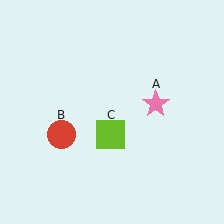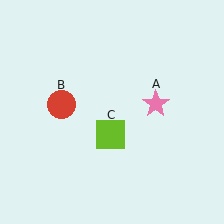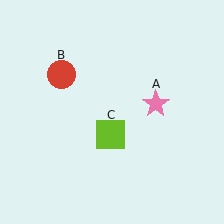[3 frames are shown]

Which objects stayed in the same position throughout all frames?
Pink star (object A) and lime square (object C) remained stationary.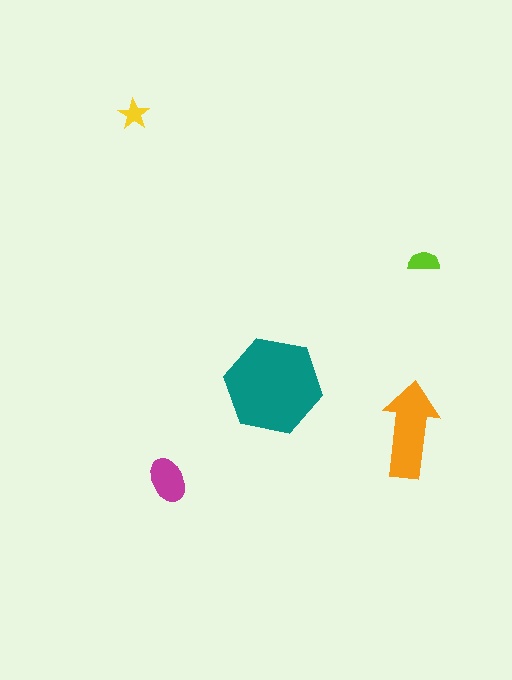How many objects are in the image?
There are 5 objects in the image.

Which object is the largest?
The teal hexagon.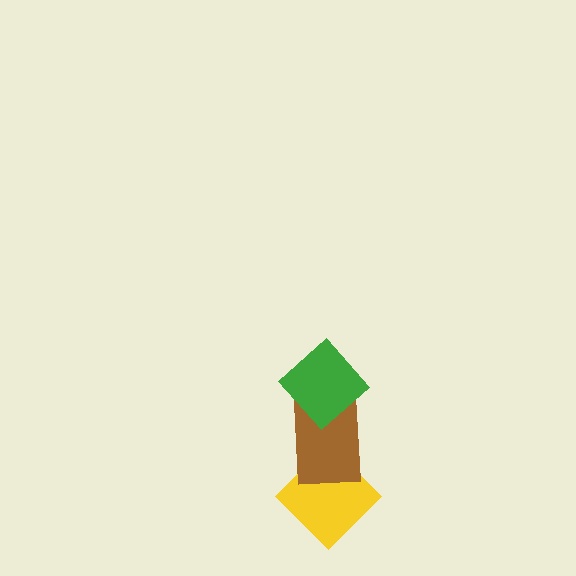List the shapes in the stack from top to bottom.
From top to bottom: the green diamond, the brown rectangle, the yellow diamond.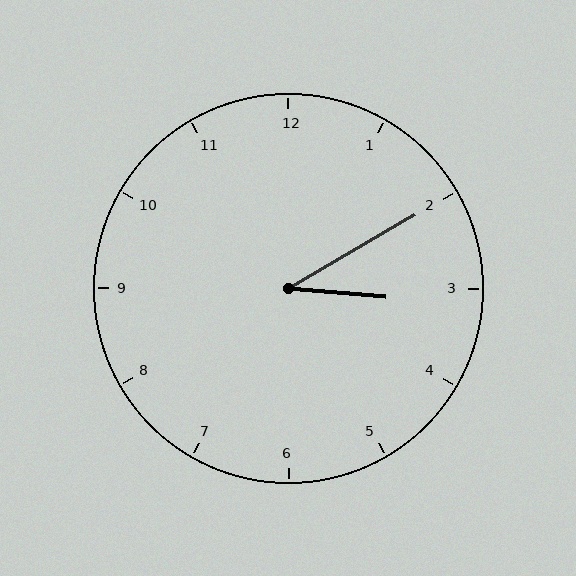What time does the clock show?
3:10.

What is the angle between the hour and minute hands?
Approximately 35 degrees.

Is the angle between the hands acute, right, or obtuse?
It is acute.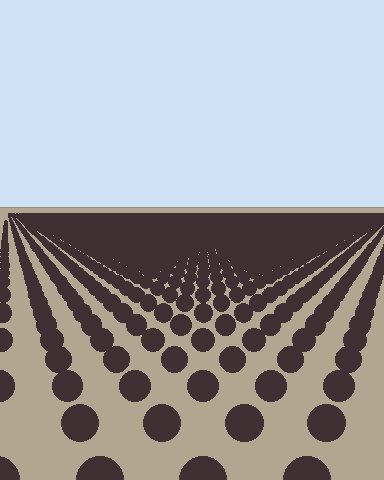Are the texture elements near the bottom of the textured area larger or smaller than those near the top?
Larger. Near the bottom, elements are closer to the viewer and appear at a bigger on-screen size.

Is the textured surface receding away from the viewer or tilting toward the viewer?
The surface is receding away from the viewer. Texture elements get smaller and denser toward the top.